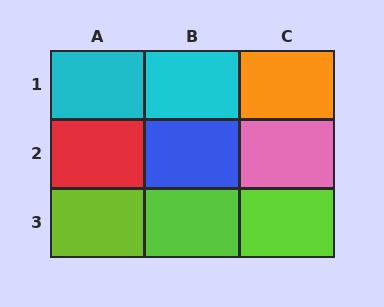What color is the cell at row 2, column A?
Red.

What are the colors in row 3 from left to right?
Lime, lime, lime.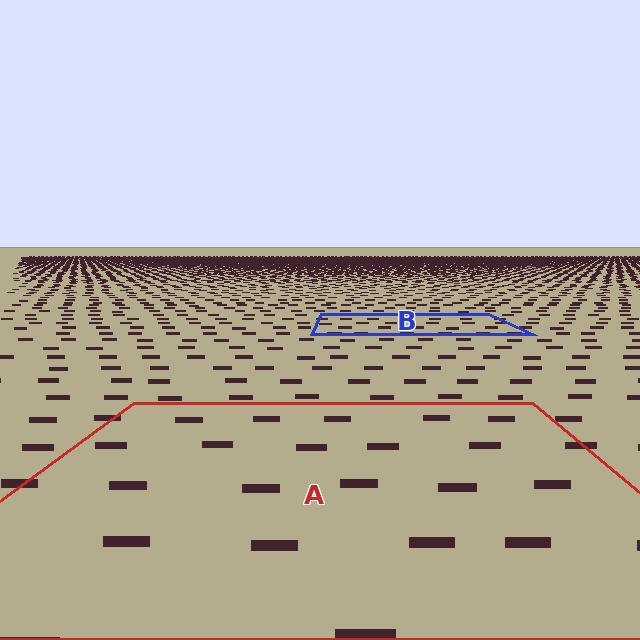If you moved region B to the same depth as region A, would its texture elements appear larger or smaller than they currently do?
They would appear larger. At a closer depth, the same texture elements are projected at a bigger on-screen size.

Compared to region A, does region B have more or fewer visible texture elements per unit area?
Region B has more texture elements per unit area — they are packed more densely because it is farther away.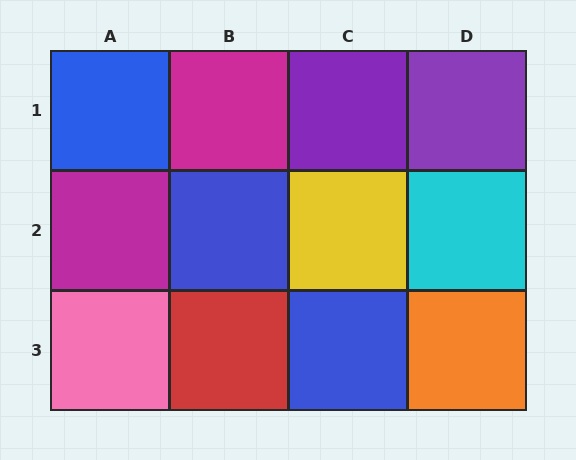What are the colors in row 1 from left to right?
Blue, magenta, purple, purple.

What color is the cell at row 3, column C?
Blue.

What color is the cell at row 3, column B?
Red.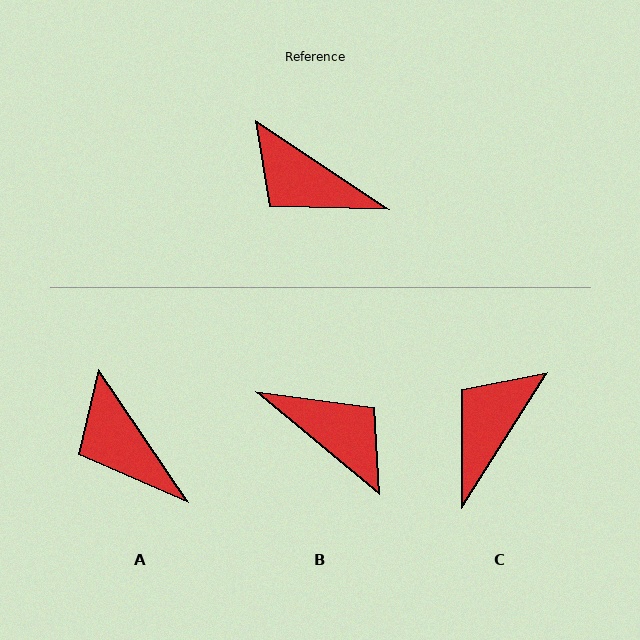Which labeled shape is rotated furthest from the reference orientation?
B, about 174 degrees away.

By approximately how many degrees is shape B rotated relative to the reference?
Approximately 174 degrees counter-clockwise.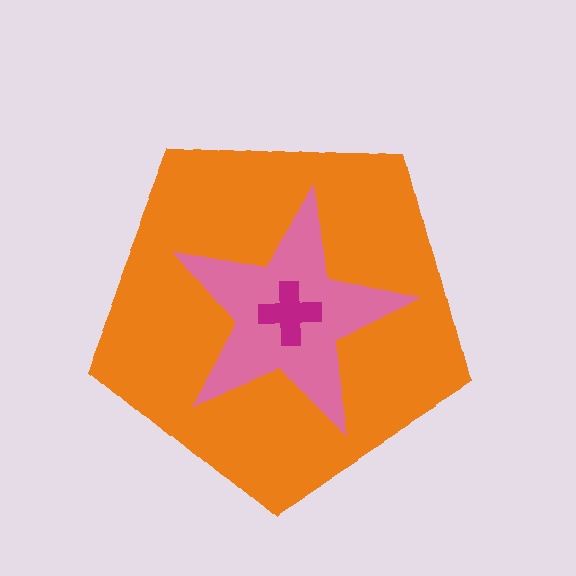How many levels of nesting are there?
3.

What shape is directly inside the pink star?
The magenta cross.